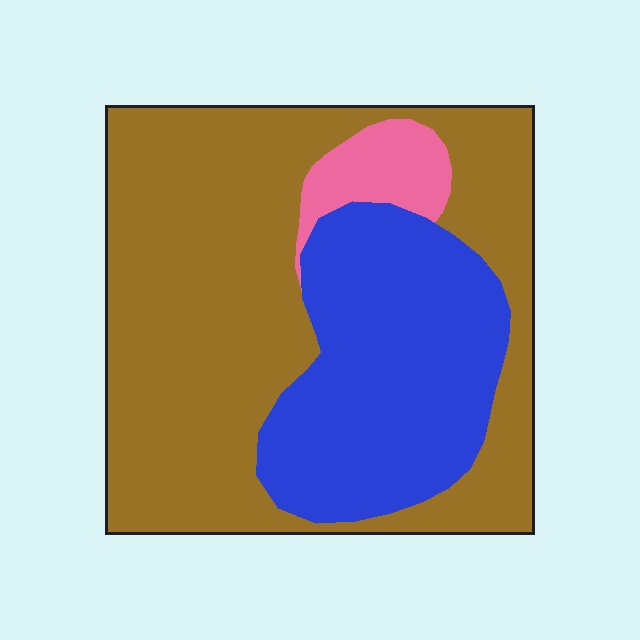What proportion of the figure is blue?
Blue takes up about one third (1/3) of the figure.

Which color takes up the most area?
Brown, at roughly 60%.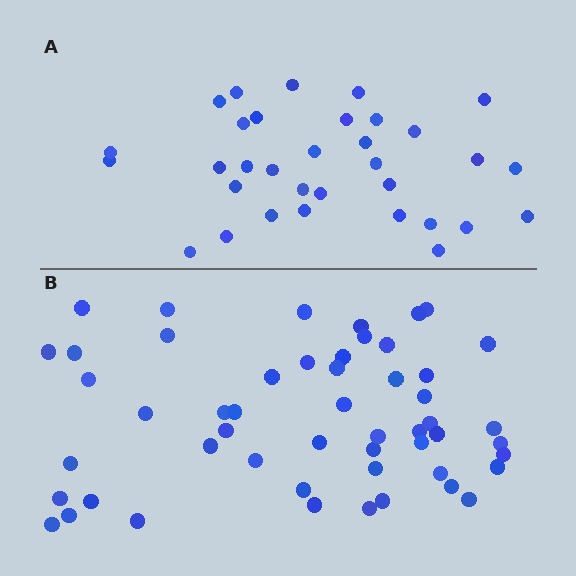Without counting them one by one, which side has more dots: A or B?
Region B (the bottom region) has more dots.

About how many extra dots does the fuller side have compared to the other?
Region B has approximately 20 more dots than region A.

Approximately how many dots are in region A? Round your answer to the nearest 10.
About 30 dots. (The exact count is 33, which rounds to 30.)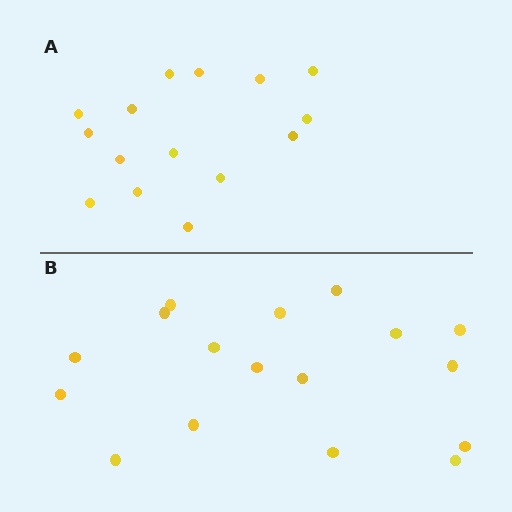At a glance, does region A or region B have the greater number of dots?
Region B (the bottom region) has more dots.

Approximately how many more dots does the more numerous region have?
Region B has just a few more — roughly 2 or 3 more dots than region A.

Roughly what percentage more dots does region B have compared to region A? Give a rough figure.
About 15% more.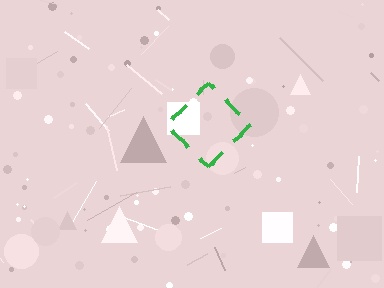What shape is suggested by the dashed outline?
The dashed outline suggests a diamond.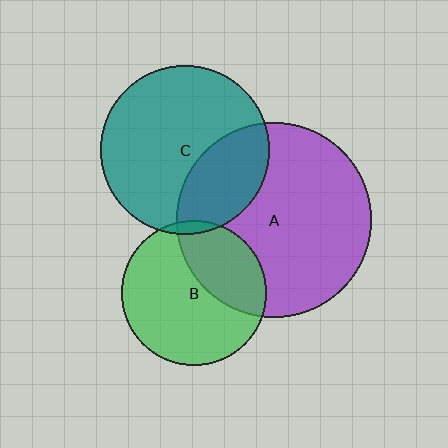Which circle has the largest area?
Circle A (purple).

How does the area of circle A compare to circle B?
Approximately 1.8 times.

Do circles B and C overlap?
Yes.